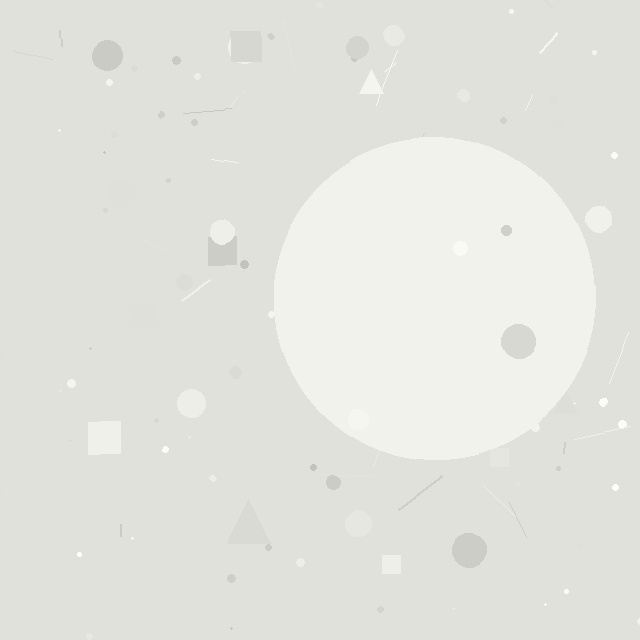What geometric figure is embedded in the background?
A circle is embedded in the background.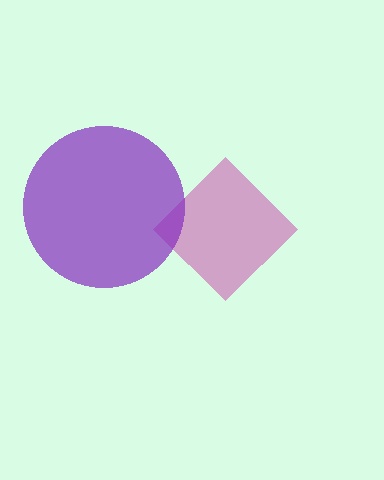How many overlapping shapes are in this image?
There are 2 overlapping shapes in the image.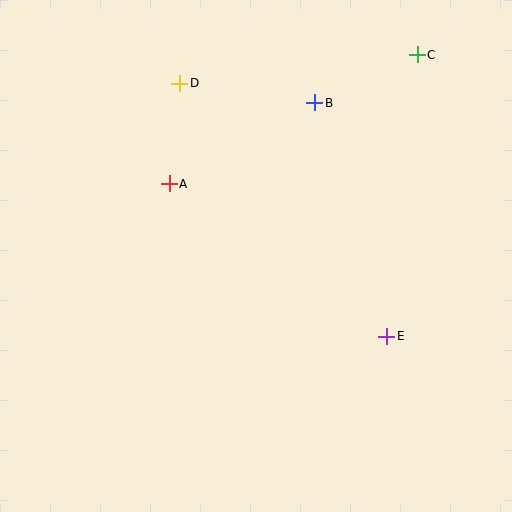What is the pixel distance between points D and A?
The distance between D and A is 101 pixels.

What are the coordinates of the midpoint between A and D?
The midpoint between A and D is at (175, 133).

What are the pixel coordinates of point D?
Point D is at (180, 83).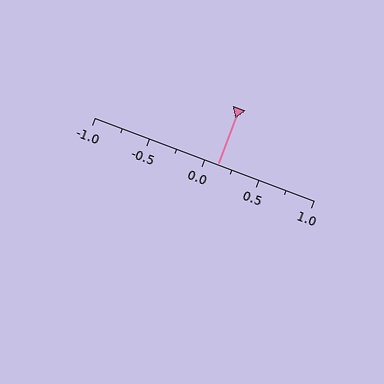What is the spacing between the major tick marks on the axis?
The major ticks are spaced 0.5 apart.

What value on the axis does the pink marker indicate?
The marker indicates approximately 0.12.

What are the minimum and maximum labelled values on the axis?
The axis runs from -1.0 to 1.0.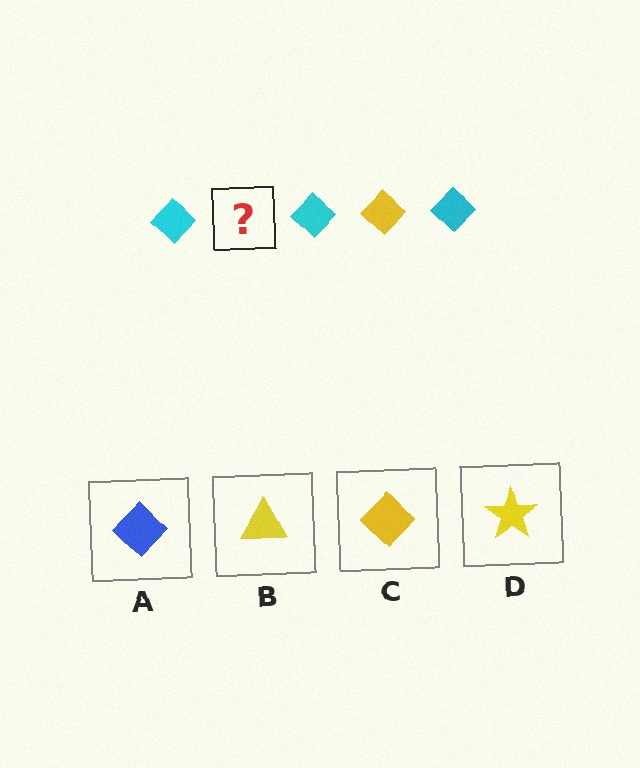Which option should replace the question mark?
Option C.